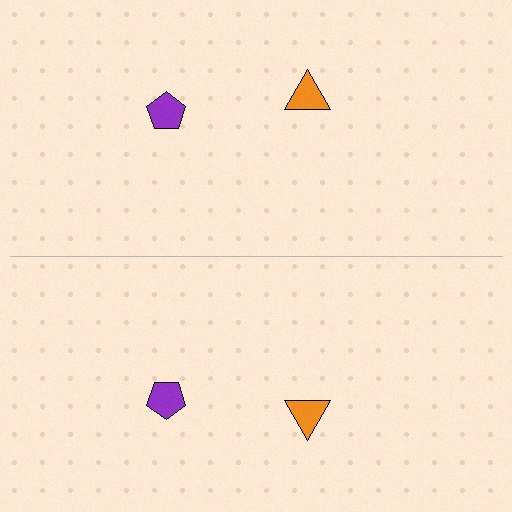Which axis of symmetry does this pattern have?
The pattern has a horizontal axis of symmetry running through the center of the image.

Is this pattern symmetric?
Yes, this pattern has bilateral (reflection) symmetry.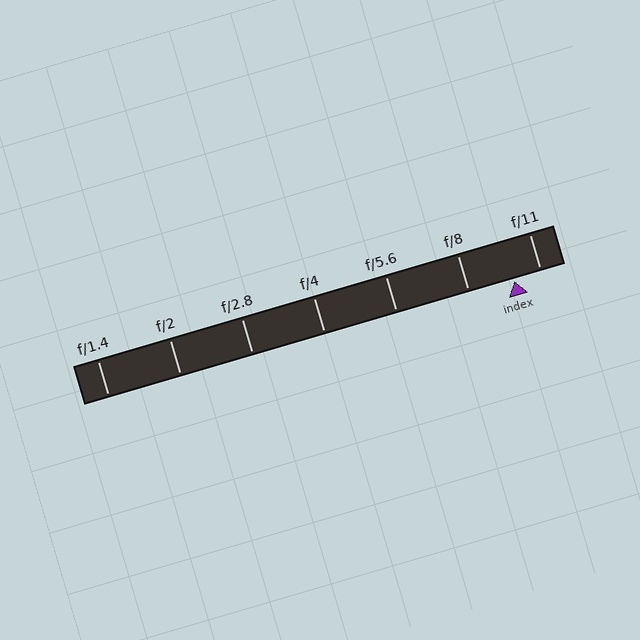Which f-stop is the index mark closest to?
The index mark is closest to f/11.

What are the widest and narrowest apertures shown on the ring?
The widest aperture shown is f/1.4 and the narrowest is f/11.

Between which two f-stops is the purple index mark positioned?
The index mark is between f/8 and f/11.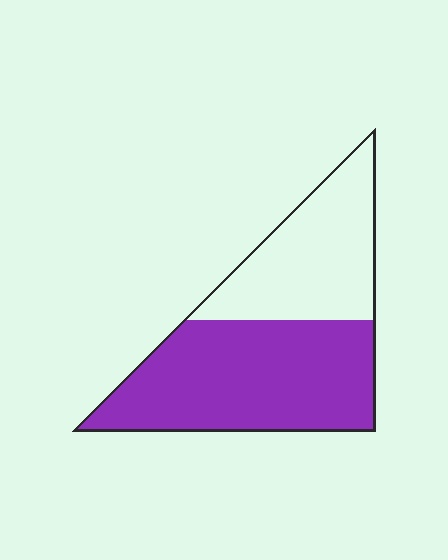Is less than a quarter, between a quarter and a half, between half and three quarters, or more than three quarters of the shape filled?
Between half and three quarters.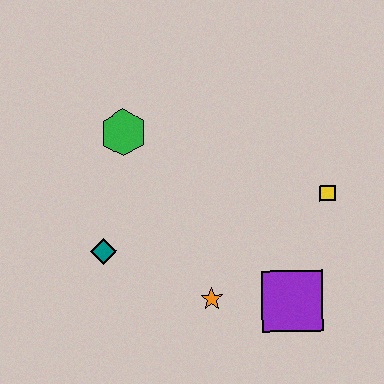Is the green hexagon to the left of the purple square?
Yes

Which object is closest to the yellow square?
The purple square is closest to the yellow square.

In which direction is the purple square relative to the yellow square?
The purple square is below the yellow square.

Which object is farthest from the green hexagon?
The purple square is farthest from the green hexagon.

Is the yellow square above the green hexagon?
No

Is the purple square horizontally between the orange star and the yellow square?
Yes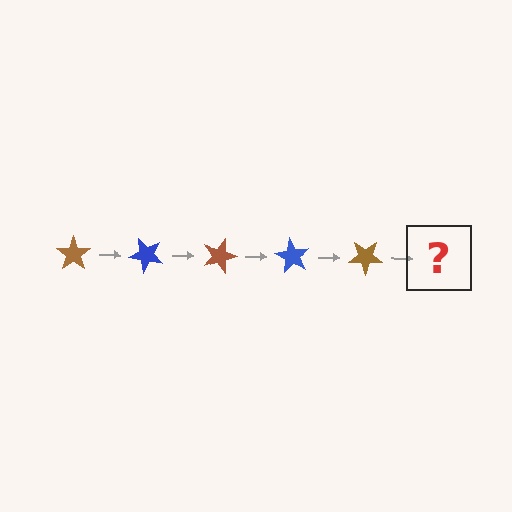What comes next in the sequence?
The next element should be a blue star, rotated 225 degrees from the start.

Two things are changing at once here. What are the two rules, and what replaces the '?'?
The two rules are that it rotates 45 degrees each step and the color cycles through brown and blue. The '?' should be a blue star, rotated 225 degrees from the start.